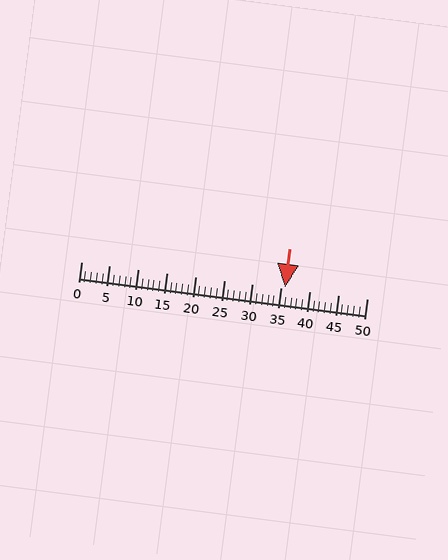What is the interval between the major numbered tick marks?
The major tick marks are spaced 5 units apart.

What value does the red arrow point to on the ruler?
The red arrow points to approximately 36.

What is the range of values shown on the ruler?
The ruler shows values from 0 to 50.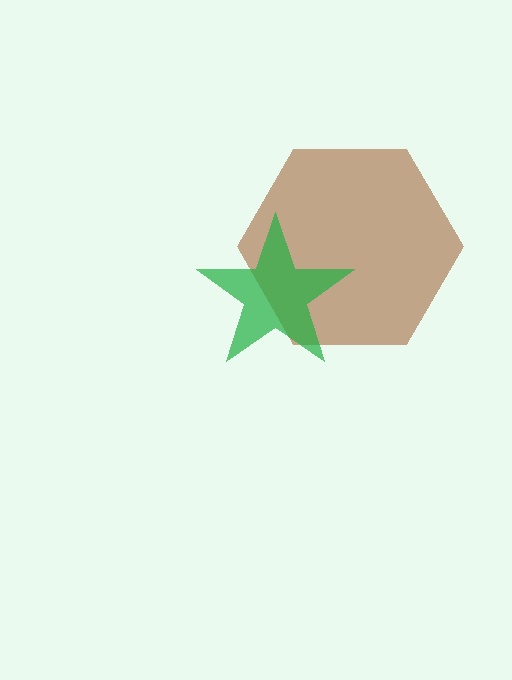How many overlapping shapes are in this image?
There are 2 overlapping shapes in the image.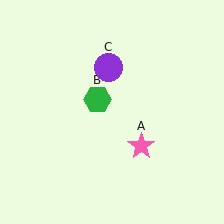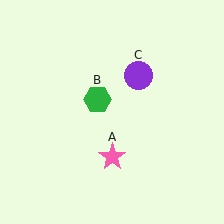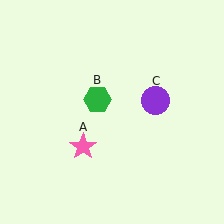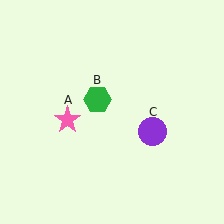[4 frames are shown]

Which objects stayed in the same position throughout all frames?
Green hexagon (object B) remained stationary.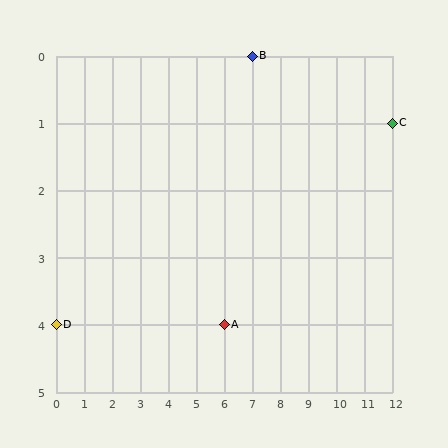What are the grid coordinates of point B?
Point B is at grid coordinates (7, 0).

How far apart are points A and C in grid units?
Points A and C are 6 columns and 3 rows apart (about 6.7 grid units diagonally).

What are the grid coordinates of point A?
Point A is at grid coordinates (6, 4).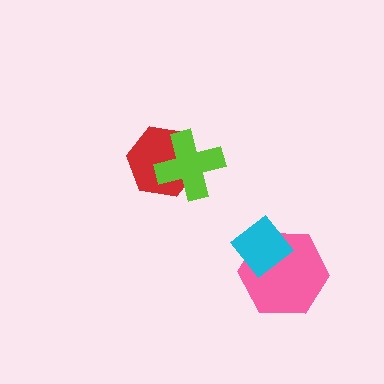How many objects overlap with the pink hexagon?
1 object overlaps with the pink hexagon.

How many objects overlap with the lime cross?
1 object overlaps with the lime cross.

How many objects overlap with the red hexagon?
1 object overlaps with the red hexagon.